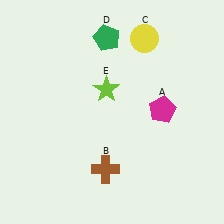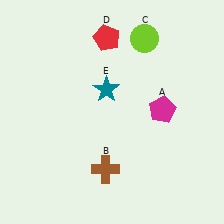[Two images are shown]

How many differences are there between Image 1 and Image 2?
There are 3 differences between the two images.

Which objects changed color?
C changed from yellow to lime. D changed from green to red. E changed from lime to teal.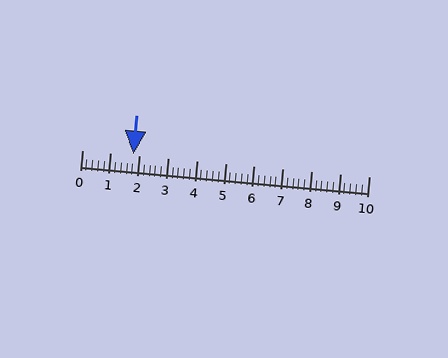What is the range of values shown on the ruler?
The ruler shows values from 0 to 10.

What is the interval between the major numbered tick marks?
The major tick marks are spaced 1 units apart.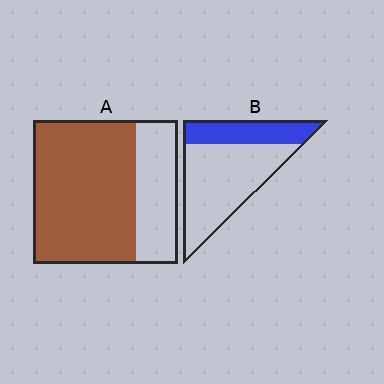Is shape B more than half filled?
No.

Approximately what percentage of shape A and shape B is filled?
A is approximately 70% and B is approximately 30%.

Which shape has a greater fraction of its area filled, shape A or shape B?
Shape A.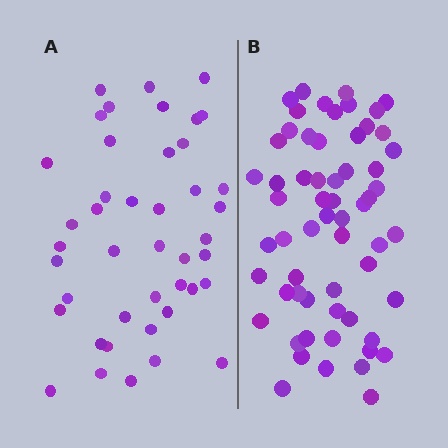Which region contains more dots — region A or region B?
Region B (the right region) has more dots.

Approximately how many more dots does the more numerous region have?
Region B has approximately 15 more dots than region A.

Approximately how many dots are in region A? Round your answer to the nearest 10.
About 40 dots. (The exact count is 43, which rounds to 40.)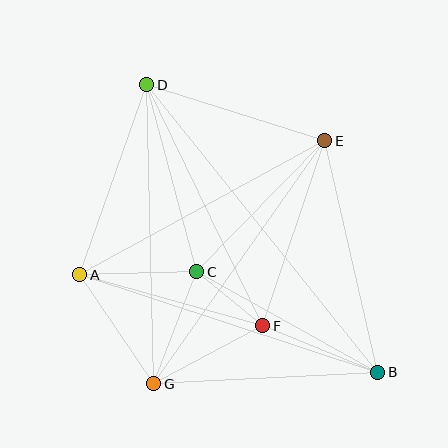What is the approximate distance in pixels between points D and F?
The distance between D and F is approximately 267 pixels.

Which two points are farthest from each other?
Points B and D are farthest from each other.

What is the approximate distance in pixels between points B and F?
The distance between B and F is approximately 124 pixels.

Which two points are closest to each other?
Points C and F are closest to each other.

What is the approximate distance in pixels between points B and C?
The distance between B and C is approximately 207 pixels.